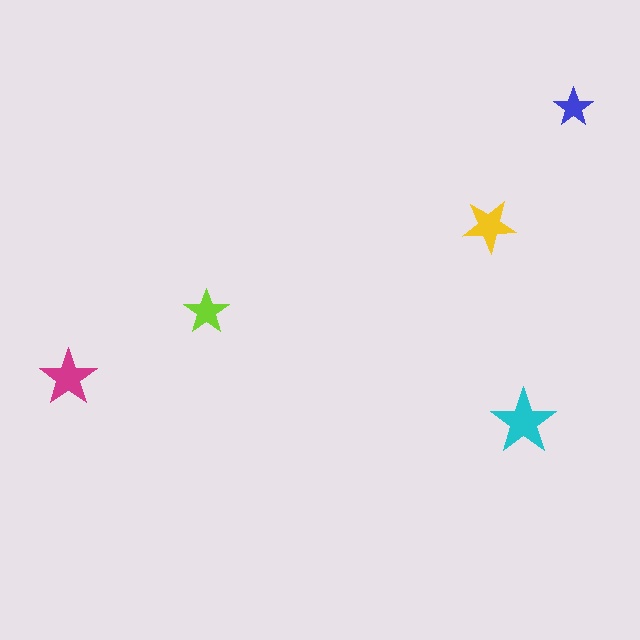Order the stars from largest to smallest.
the cyan one, the magenta one, the yellow one, the lime one, the blue one.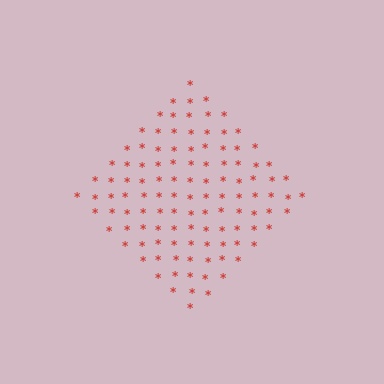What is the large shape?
The large shape is a diamond.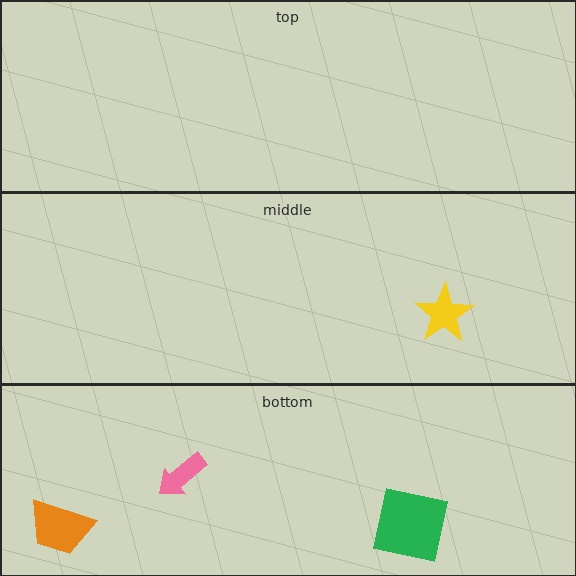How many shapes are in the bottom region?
3.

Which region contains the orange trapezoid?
The bottom region.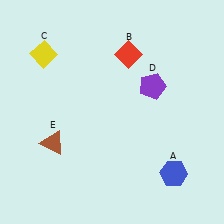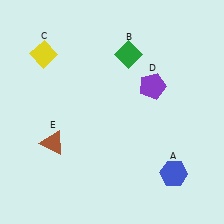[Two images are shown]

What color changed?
The diamond (B) changed from red in Image 1 to green in Image 2.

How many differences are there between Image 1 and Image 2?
There is 1 difference between the two images.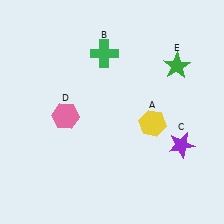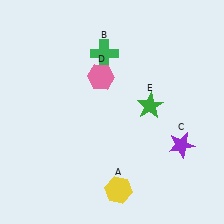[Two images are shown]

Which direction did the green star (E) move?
The green star (E) moved down.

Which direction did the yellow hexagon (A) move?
The yellow hexagon (A) moved down.